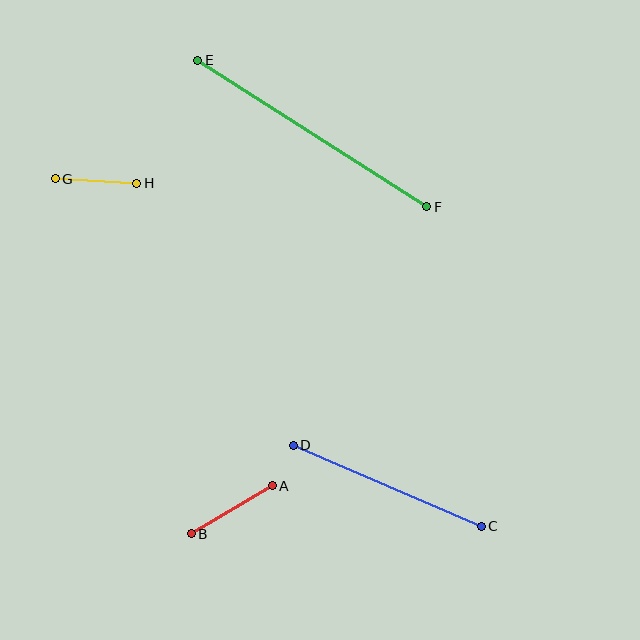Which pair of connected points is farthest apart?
Points E and F are farthest apart.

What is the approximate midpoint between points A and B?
The midpoint is at approximately (232, 510) pixels.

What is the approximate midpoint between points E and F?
The midpoint is at approximately (312, 134) pixels.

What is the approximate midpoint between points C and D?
The midpoint is at approximately (387, 486) pixels.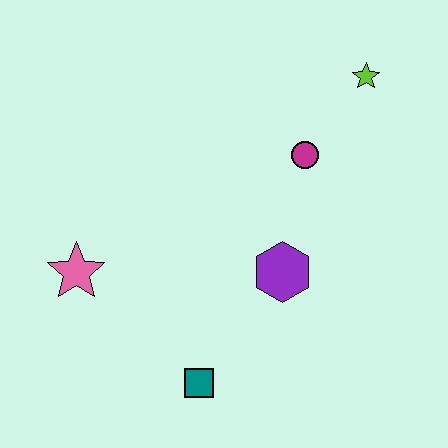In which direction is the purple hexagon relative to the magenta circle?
The purple hexagon is below the magenta circle.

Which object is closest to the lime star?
The magenta circle is closest to the lime star.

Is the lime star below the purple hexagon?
No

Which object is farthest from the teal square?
The lime star is farthest from the teal square.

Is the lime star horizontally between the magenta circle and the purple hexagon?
No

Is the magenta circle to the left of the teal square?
No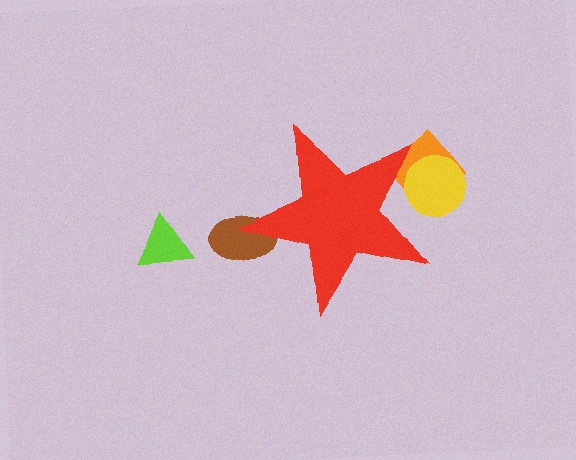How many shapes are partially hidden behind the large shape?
3 shapes are partially hidden.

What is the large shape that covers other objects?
A red star.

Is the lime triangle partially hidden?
No, the lime triangle is fully visible.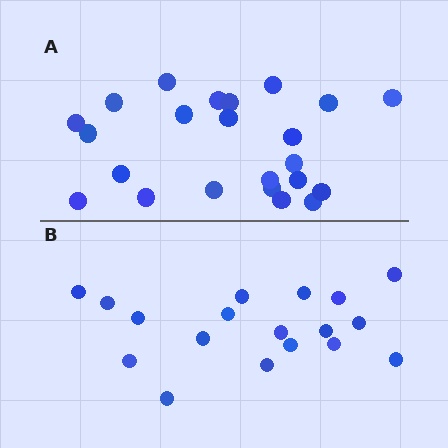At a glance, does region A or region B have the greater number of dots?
Region A (the top region) has more dots.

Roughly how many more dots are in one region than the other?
Region A has about 5 more dots than region B.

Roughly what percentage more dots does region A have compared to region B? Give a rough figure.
About 30% more.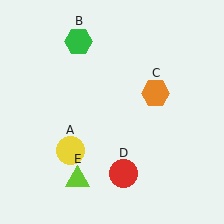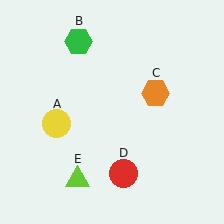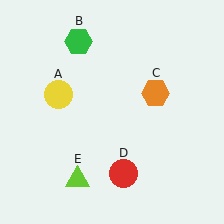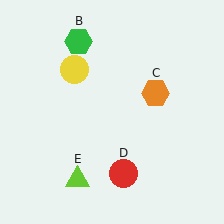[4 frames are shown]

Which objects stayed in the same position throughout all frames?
Green hexagon (object B) and orange hexagon (object C) and red circle (object D) and lime triangle (object E) remained stationary.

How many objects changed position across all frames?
1 object changed position: yellow circle (object A).